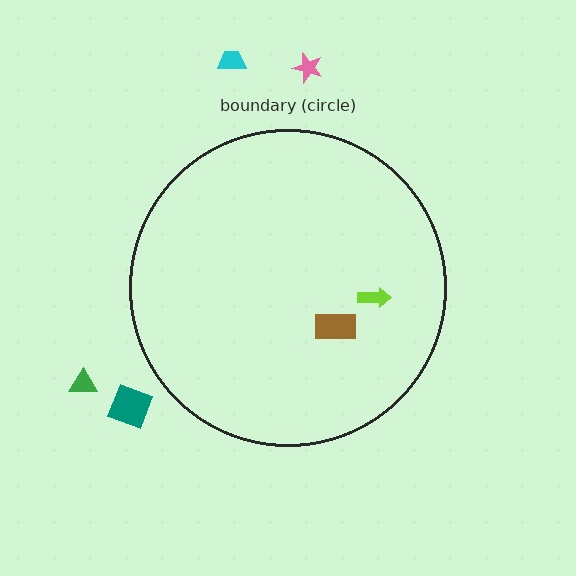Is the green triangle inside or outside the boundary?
Outside.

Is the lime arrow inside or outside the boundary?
Inside.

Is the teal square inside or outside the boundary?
Outside.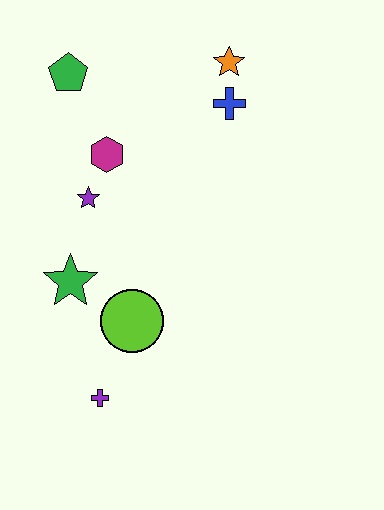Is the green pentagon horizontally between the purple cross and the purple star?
No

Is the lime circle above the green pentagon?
No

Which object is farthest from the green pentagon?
The purple cross is farthest from the green pentagon.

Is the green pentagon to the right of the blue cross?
No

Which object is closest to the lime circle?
The green star is closest to the lime circle.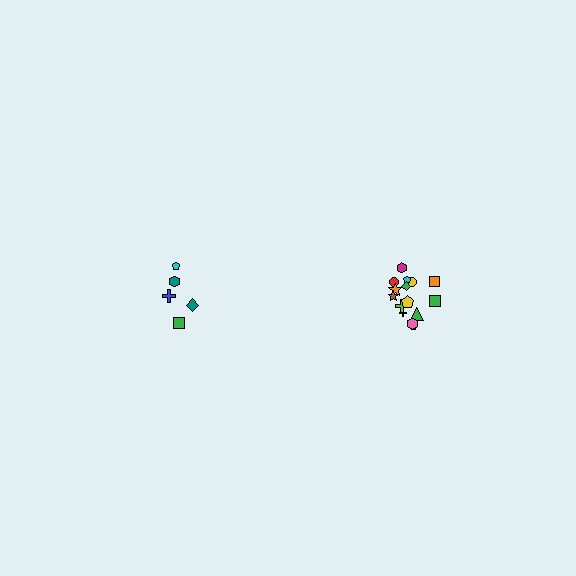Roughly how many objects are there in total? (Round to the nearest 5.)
Roughly 20 objects in total.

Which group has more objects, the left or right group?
The right group.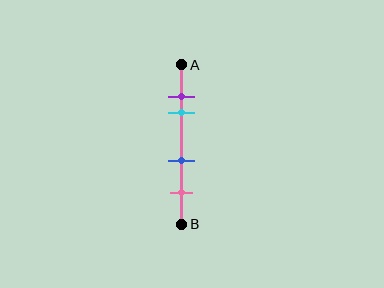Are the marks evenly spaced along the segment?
No, the marks are not evenly spaced.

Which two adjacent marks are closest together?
The purple and cyan marks are the closest adjacent pair.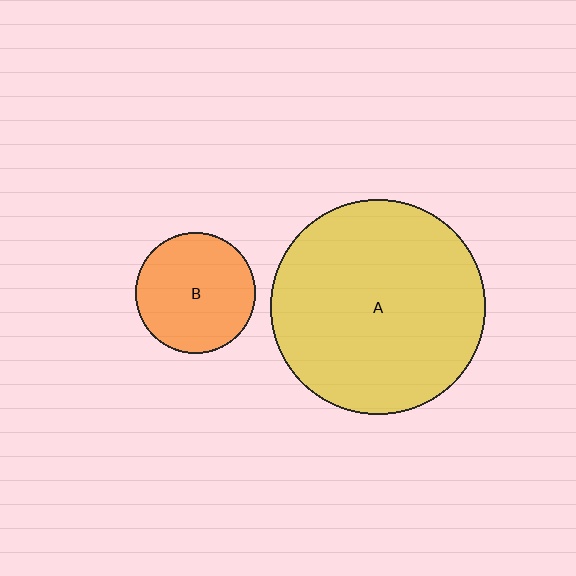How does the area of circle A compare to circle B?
Approximately 3.2 times.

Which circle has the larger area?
Circle A (yellow).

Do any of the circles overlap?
No, none of the circles overlap.